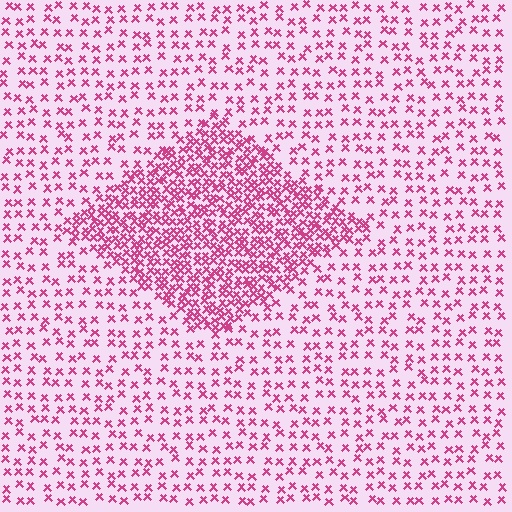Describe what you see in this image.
The image contains small magenta elements arranged at two different densities. A diamond-shaped region is visible where the elements are more densely packed than the surrounding area.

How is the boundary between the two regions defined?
The boundary is defined by a change in element density (approximately 2.6x ratio). All elements are the same color, size, and shape.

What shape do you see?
I see a diamond.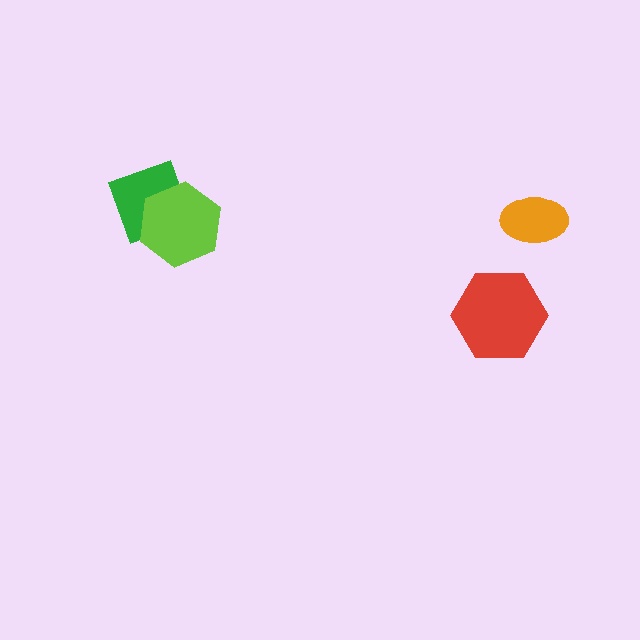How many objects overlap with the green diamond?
1 object overlaps with the green diamond.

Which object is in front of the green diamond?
The lime hexagon is in front of the green diamond.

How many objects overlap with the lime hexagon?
1 object overlaps with the lime hexagon.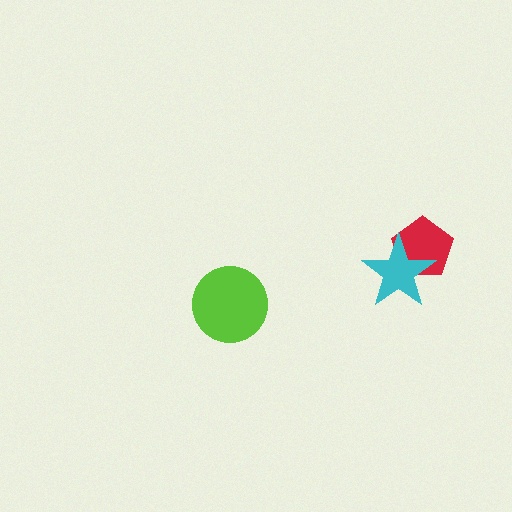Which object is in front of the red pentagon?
The cyan star is in front of the red pentagon.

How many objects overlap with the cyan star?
1 object overlaps with the cyan star.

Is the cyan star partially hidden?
No, no other shape covers it.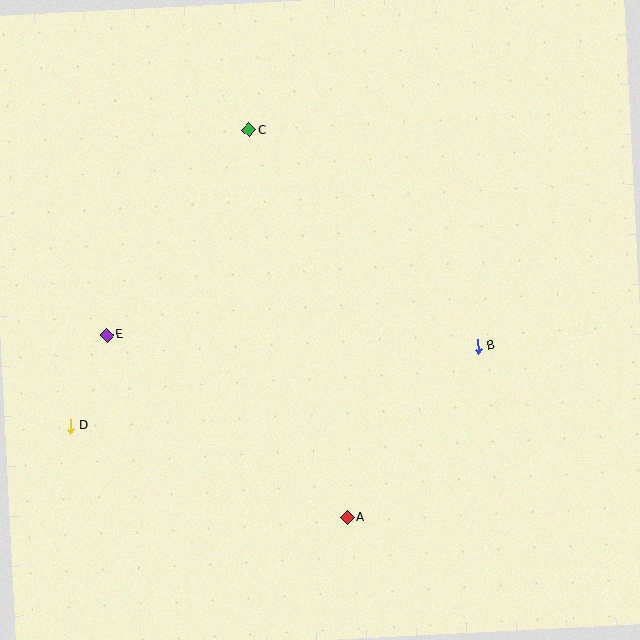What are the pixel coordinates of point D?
Point D is at (70, 426).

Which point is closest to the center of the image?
Point B at (478, 346) is closest to the center.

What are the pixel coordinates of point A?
Point A is at (347, 518).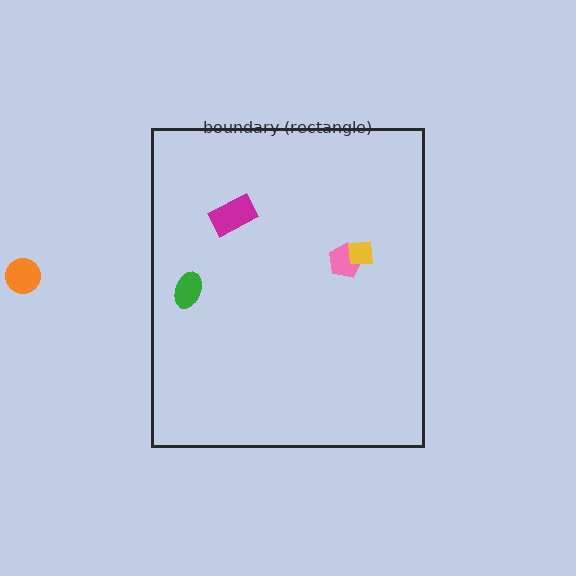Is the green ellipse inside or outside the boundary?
Inside.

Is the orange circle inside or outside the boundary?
Outside.